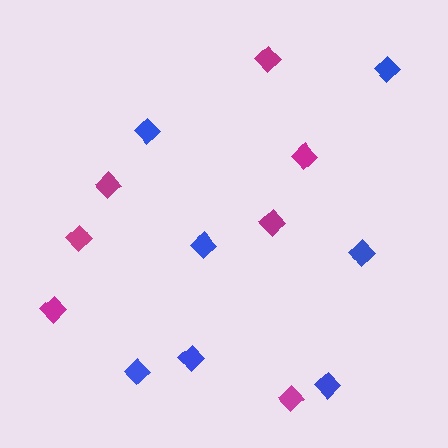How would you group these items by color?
There are 2 groups: one group of magenta diamonds (7) and one group of blue diamonds (7).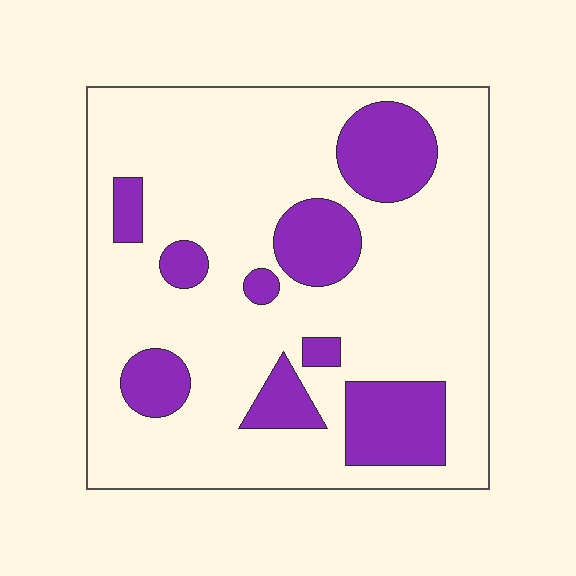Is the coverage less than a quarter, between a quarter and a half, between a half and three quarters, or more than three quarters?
Less than a quarter.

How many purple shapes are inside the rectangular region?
9.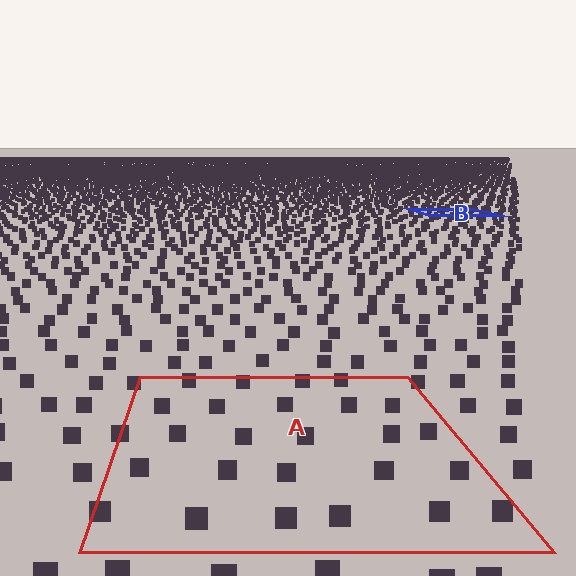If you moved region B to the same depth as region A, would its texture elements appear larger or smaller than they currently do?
They would appear larger. At a closer depth, the same texture elements are projected at a bigger on-screen size.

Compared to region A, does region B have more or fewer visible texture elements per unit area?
Region B has more texture elements per unit area — they are packed more densely because it is farther away.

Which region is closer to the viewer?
Region A is closer. The texture elements there are larger and more spread out.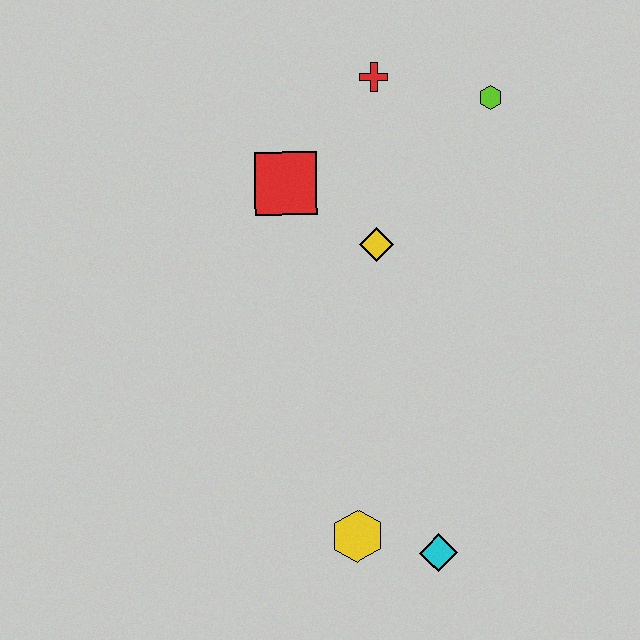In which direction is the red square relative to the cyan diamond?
The red square is above the cyan diamond.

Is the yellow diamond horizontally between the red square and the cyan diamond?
Yes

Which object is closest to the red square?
The yellow diamond is closest to the red square.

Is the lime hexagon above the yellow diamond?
Yes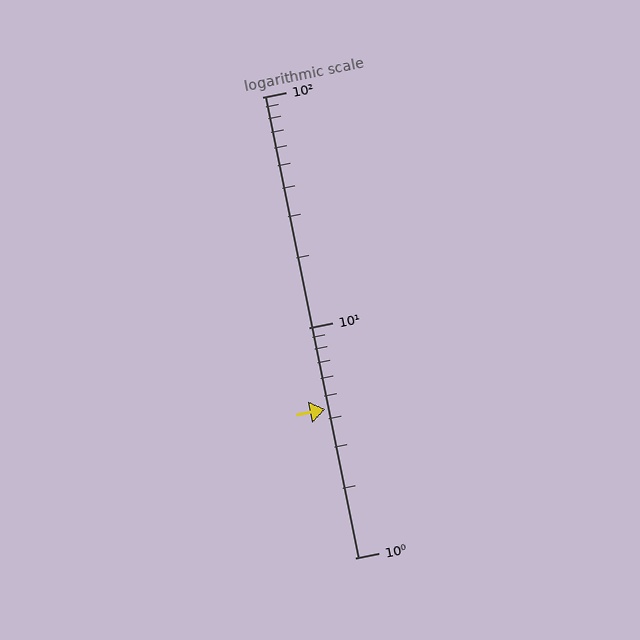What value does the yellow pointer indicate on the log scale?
The pointer indicates approximately 4.4.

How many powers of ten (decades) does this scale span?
The scale spans 2 decades, from 1 to 100.